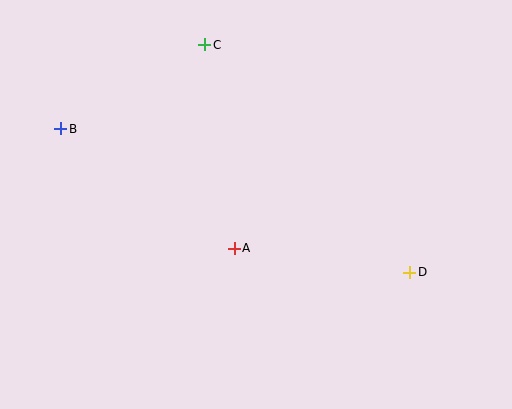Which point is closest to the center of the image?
Point A at (234, 248) is closest to the center.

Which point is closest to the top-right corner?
Point D is closest to the top-right corner.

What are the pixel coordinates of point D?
Point D is at (410, 272).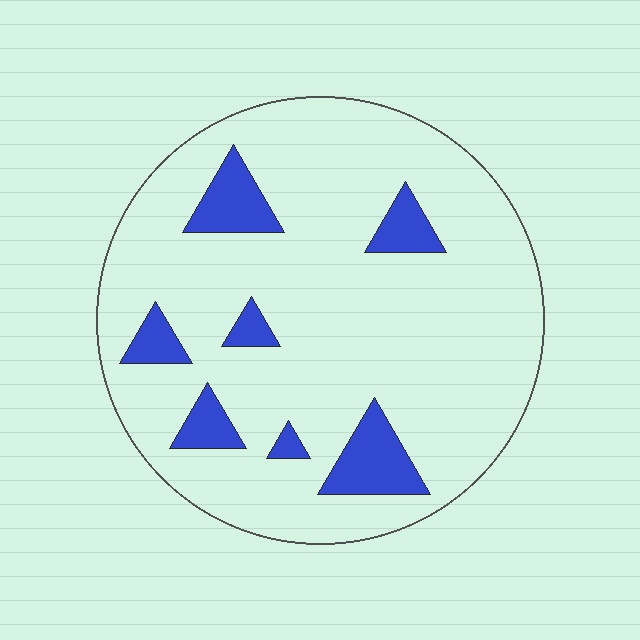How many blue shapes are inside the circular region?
7.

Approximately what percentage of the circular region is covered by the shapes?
Approximately 15%.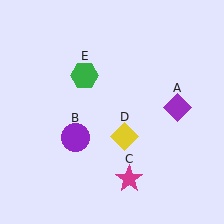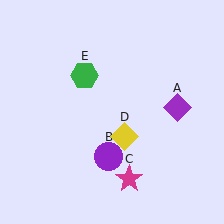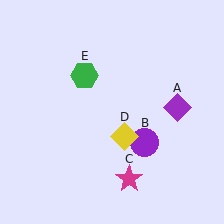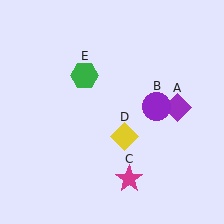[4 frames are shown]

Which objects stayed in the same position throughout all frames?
Purple diamond (object A) and magenta star (object C) and yellow diamond (object D) and green hexagon (object E) remained stationary.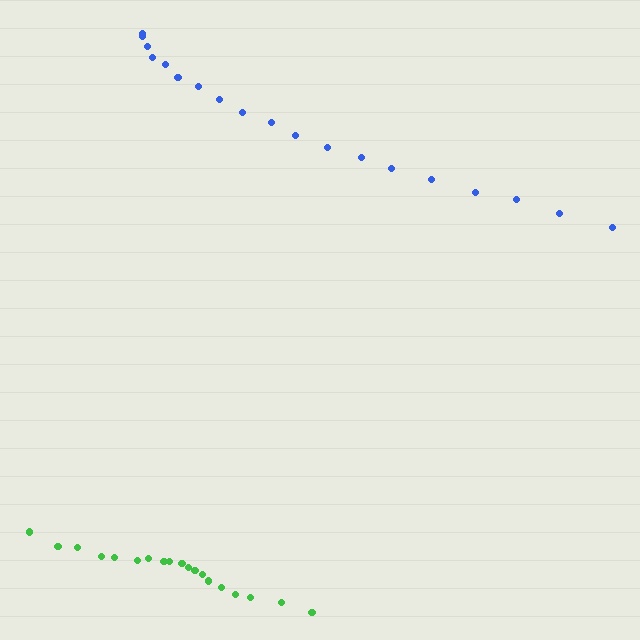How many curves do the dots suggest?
There are 2 distinct paths.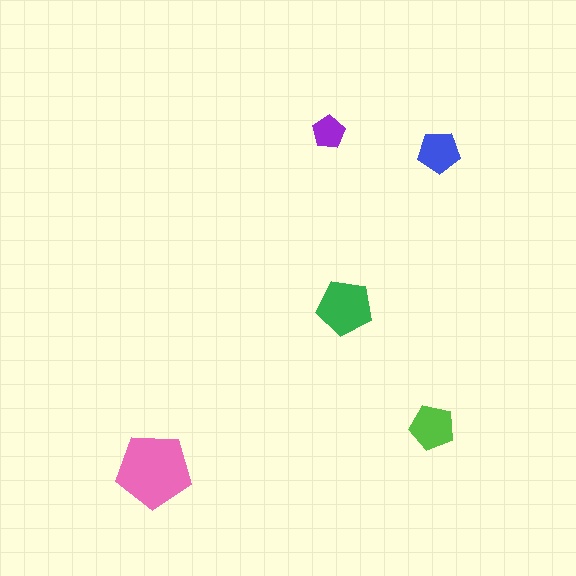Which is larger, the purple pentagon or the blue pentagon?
The blue one.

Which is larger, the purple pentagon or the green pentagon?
The green one.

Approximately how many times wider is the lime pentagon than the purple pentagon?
About 1.5 times wider.